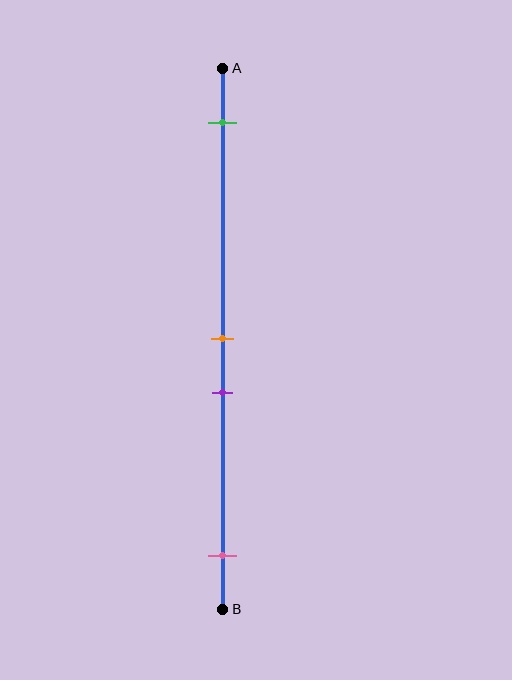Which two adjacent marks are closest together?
The orange and purple marks are the closest adjacent pair.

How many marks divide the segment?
There are 4 marks dividing the segment.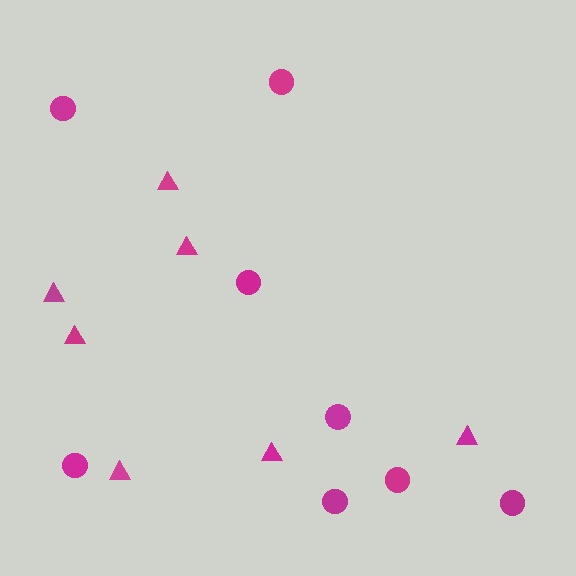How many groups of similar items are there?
There are 2 groups: one group of circles (8) and one group of triangles (7).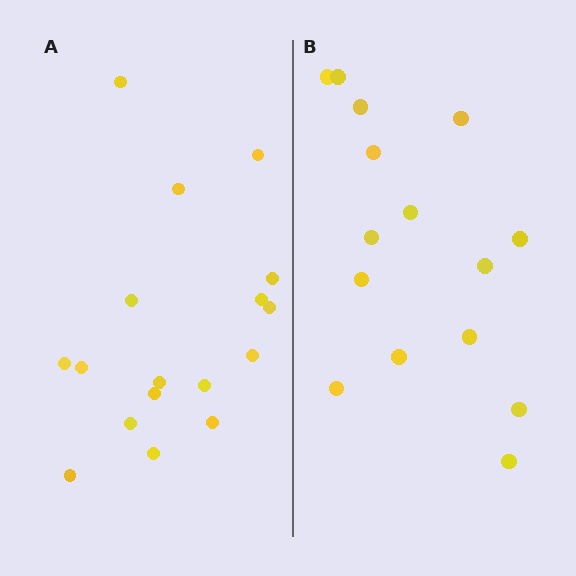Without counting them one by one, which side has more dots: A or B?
Region A (the left region) has more dots.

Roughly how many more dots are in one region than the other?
Region A has just a few more — roughly 2 or 3 more dots than region B.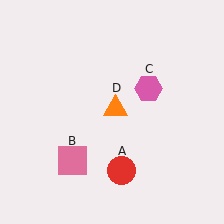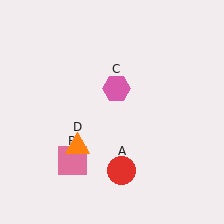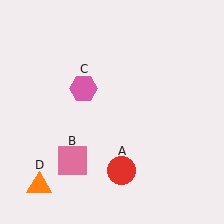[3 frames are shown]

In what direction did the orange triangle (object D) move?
The orange triangle (object D) moved down and to the left.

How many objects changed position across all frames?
2 objects changed position: pink hexagon (object C), orange triangle (object D).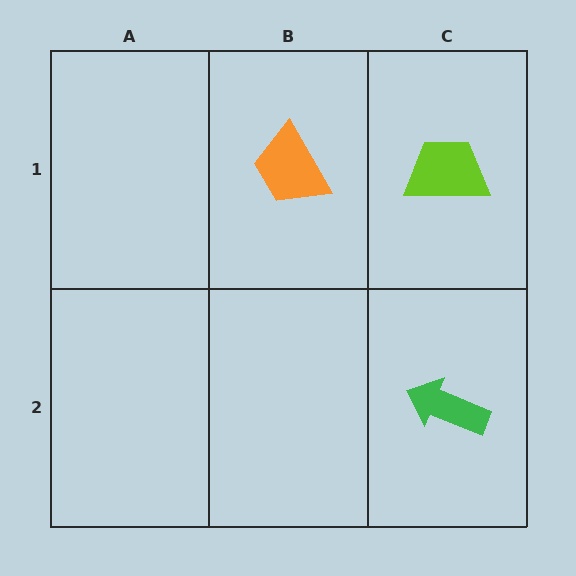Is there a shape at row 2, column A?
No, that cell is empty.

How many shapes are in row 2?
1 shape.